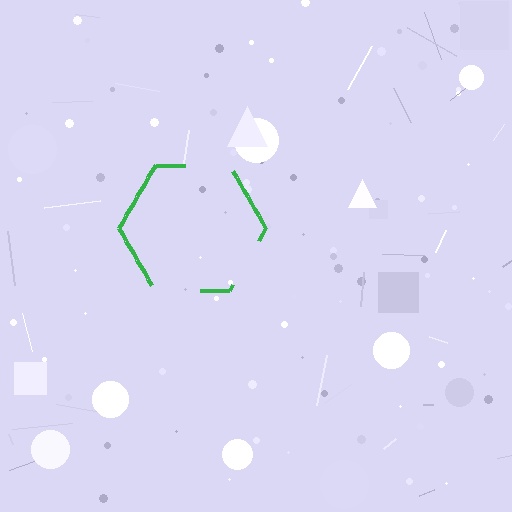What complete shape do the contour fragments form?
The contour fragments form a hexagon.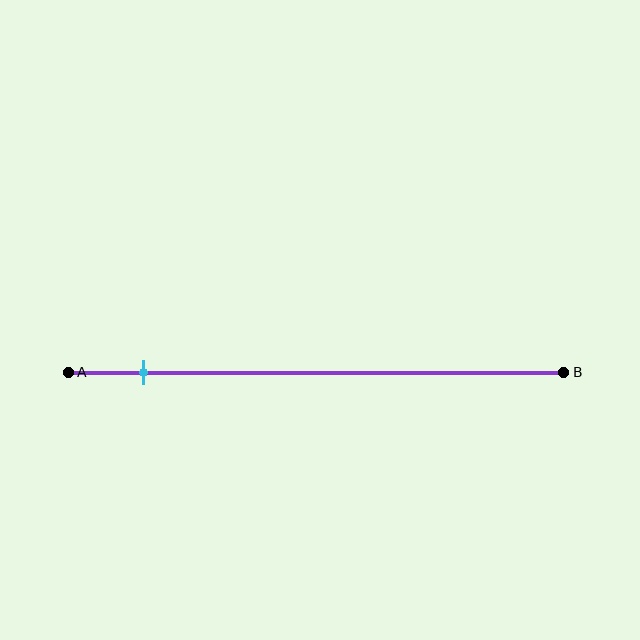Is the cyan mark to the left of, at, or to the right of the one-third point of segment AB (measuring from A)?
The cyan mark is to the left of the one-third point of segment AB.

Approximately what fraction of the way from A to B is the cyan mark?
The cyan mark is approximately 15% of the way from A to B.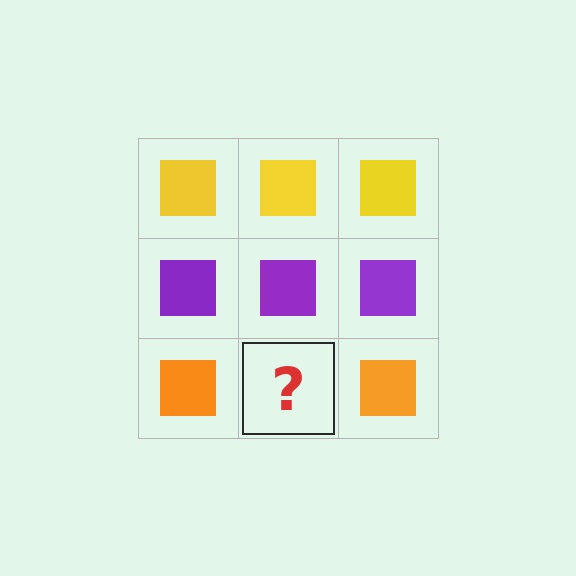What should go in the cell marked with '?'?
The missing cell should contain an orange square.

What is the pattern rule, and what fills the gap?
The rule is that each row has a consistent color. The gap should be filled with an orange square.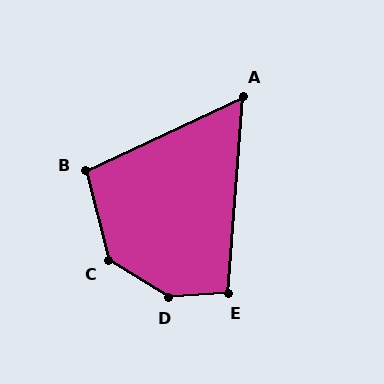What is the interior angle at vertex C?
Approximately 136 degrees (obtuse).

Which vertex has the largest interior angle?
D, at approximately 145 degrees.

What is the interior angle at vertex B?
Approximately 101 degrees (obtuse).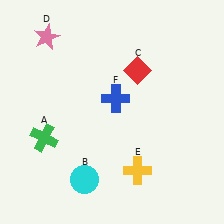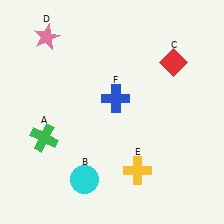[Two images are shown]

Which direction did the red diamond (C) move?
The red diamond (C) moved right.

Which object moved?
The red diamond (C) moved right.